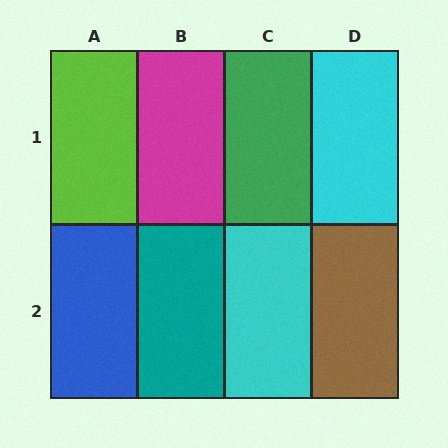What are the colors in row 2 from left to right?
Blue, teal, cyan, brown.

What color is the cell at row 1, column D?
Cyan.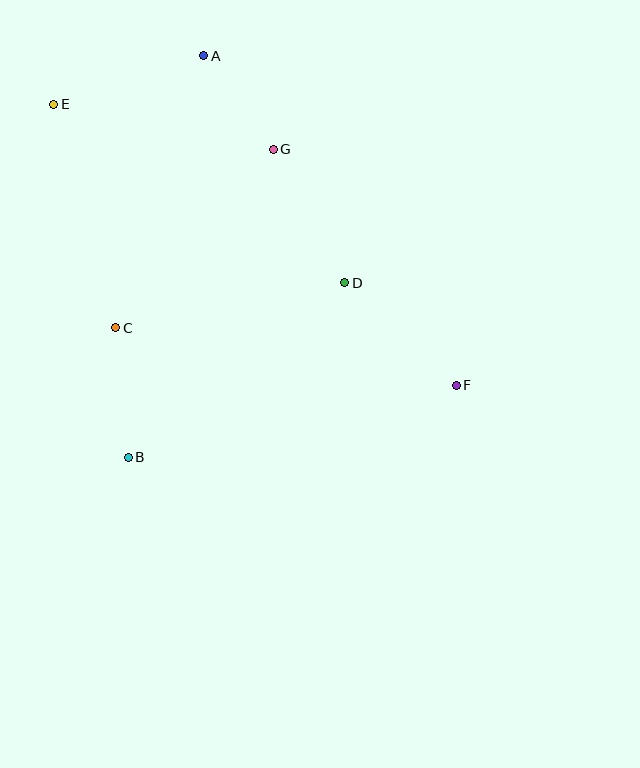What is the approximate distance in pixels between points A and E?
The distance between A and E is approximately 158 pixels.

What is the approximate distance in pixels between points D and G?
The distance between D and G is approximately 152 pixels.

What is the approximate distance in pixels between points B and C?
The distance between B and C is approximately 130 pixels.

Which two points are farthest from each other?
Points E and F are farthest from each other.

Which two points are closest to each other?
Points A and G are closest to each other.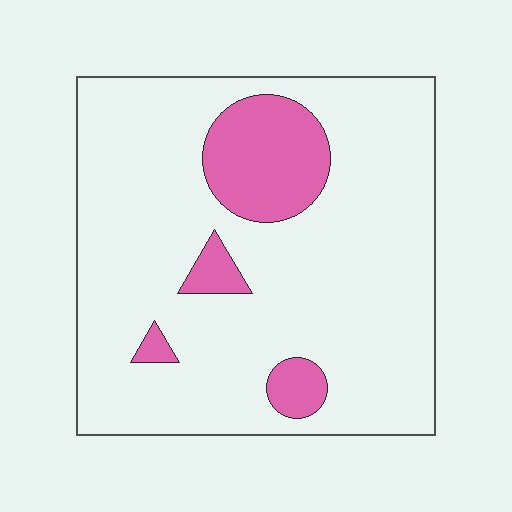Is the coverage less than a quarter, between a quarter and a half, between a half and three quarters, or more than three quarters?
Less than a quarter.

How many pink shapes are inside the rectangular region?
4.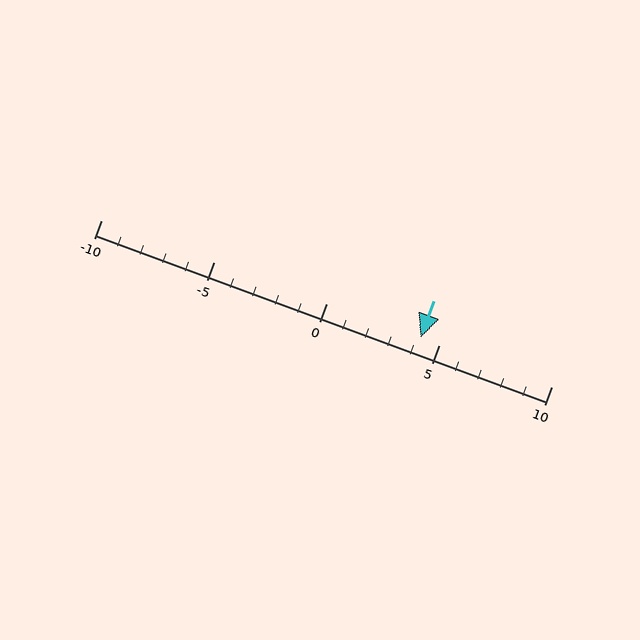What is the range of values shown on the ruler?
The ruler shows values from -10 to 10.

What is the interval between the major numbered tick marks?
The major tick marks are spaced 5 units apart.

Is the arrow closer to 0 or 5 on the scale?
The arrow is closer to 5.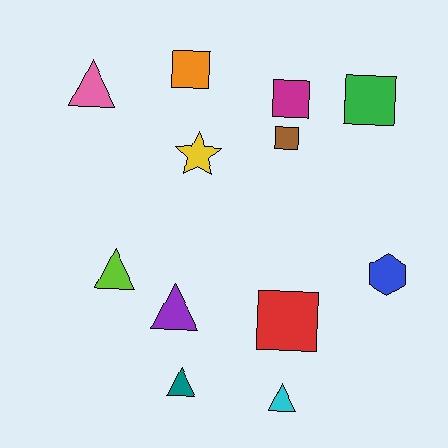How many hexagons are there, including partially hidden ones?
There is 1 hexagon.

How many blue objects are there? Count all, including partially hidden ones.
There is 1 blue object.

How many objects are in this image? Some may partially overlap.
There are 12 objects.